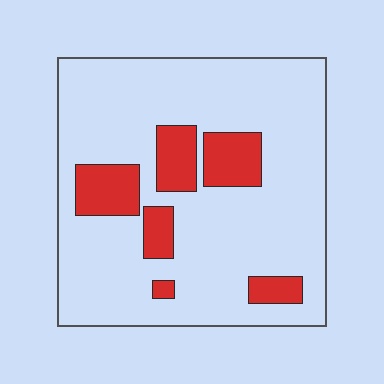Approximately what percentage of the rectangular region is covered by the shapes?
Approximately 20%.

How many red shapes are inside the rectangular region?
6.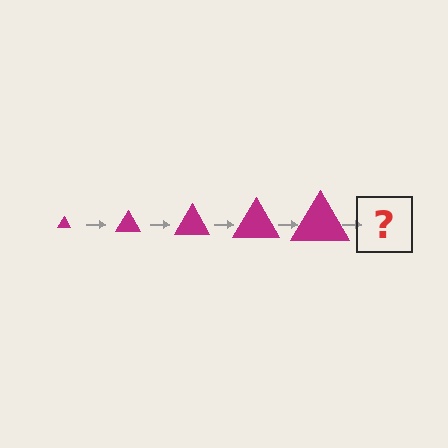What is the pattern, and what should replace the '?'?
The pattern is that the triangle gets progressively larger each step. The '?' should be a magenta triangle, larger than the previous one.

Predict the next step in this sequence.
The next step is a magenta triangle, larger than the previous one.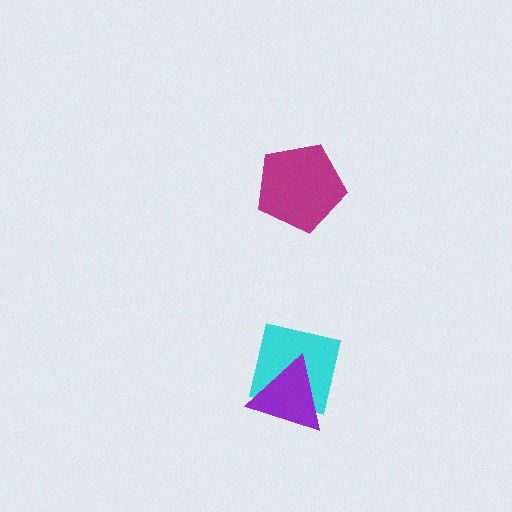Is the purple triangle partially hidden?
No, no other shape covers it.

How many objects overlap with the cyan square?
1 object overlaps with the cyan square.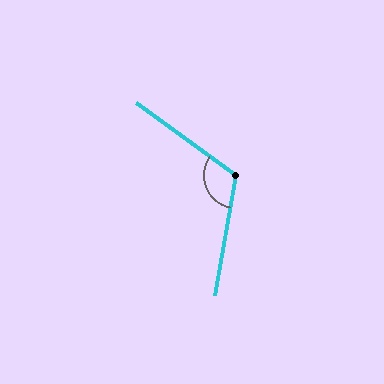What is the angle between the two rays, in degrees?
Approximately 115 degrees.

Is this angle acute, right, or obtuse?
It is obtuse.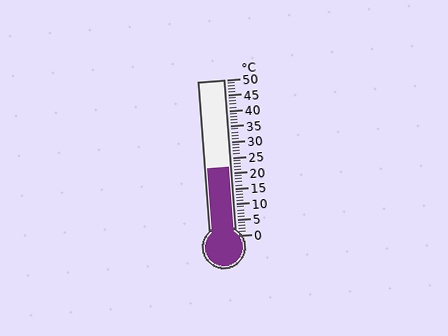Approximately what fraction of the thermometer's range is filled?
The thermometer is filled to approximately 45% of its range.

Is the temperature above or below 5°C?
The temperature is above 5°C.